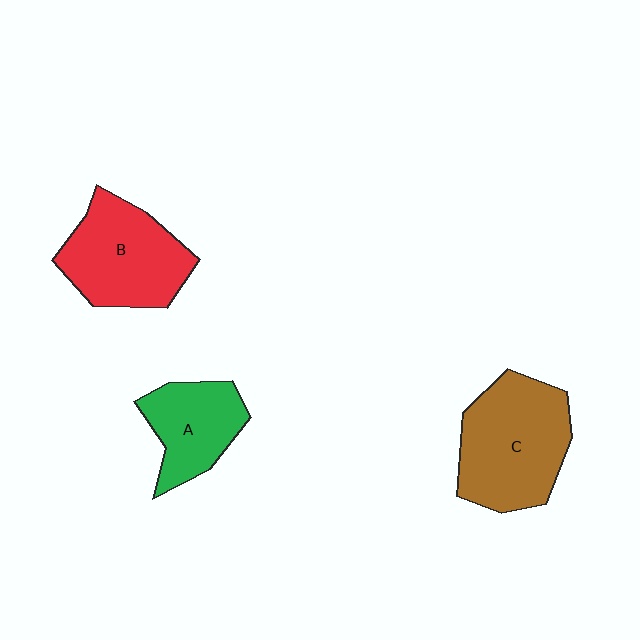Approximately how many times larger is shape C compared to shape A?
Approximately 1.6 times.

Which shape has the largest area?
Shape C (brown).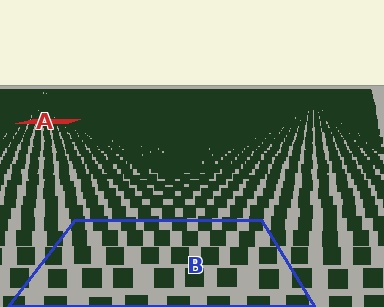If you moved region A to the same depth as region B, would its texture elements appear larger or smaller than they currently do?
They would appear larger. At a closer depth, the same texture elements are projected at a bigger on-screen size.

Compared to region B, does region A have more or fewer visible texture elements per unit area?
Region A has more texture elements per unit area — they are packed more densely because it is farther away.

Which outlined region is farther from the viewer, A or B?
Region A is farther from the viewer — the texture elements inside it appear smaller and more densely packed.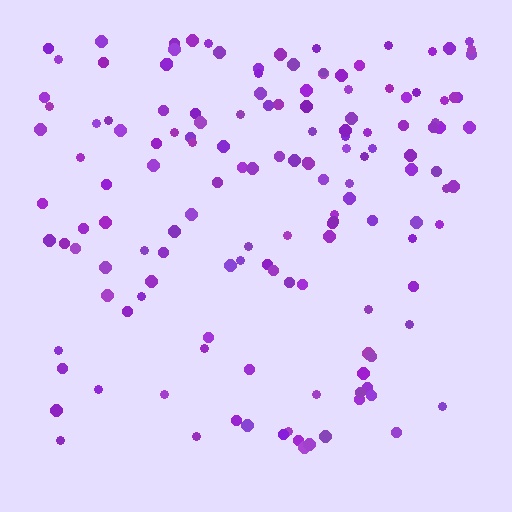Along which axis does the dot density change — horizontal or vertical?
Vertical.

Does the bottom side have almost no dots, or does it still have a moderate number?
Still a moderate number, just noticeably fewer than the top.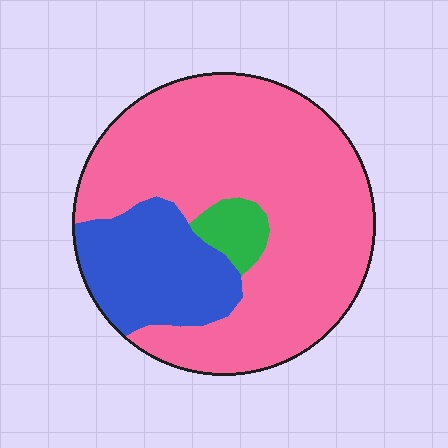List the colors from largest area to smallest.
From largest to smallest: pink, blue, green.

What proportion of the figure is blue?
Blue takes up about one fifth (1/5) of the figure.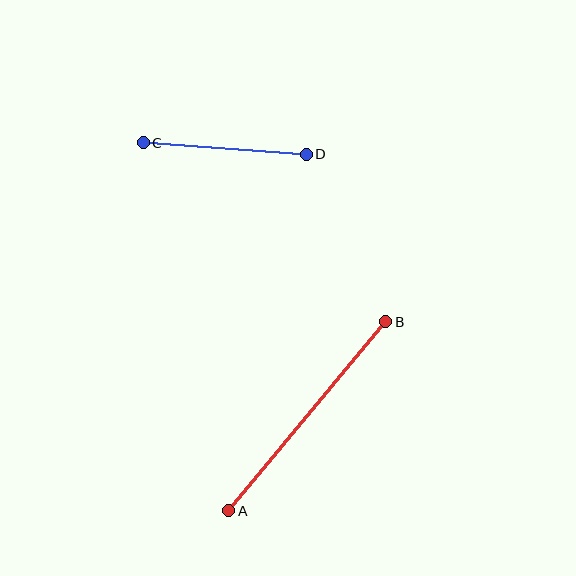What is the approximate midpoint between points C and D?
The midpoint is at approximately (225, 149) pixels.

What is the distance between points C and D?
The distance is approximately 164 pixels.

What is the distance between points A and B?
The distance is approximately 246 pixels.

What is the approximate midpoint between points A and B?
The midpoint is at approximately (307, 416) pixels.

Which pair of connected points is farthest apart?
Points A and B are farthest apart.